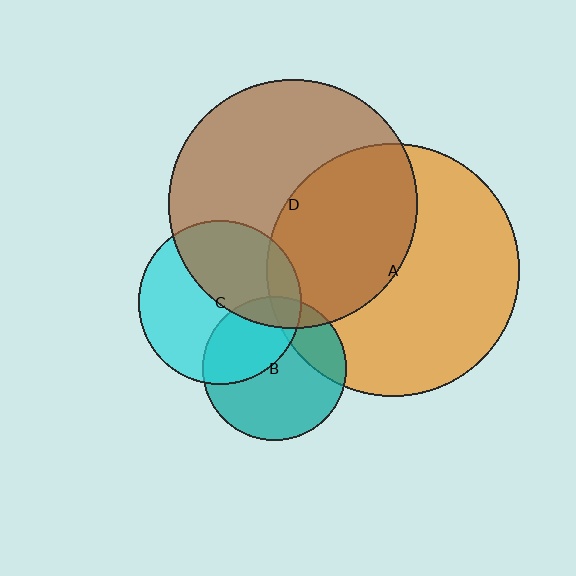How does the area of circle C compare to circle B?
Approximately 1.3 times.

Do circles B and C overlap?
Yes.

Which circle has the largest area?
Circle A (orange).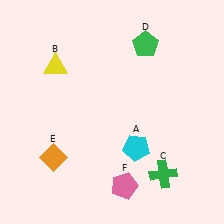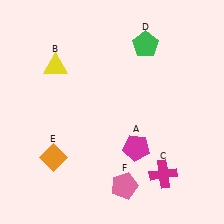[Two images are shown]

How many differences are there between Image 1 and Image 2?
There are 2 differences between the two images.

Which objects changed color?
A changed from cyan to magenta. C changed from green to magenta.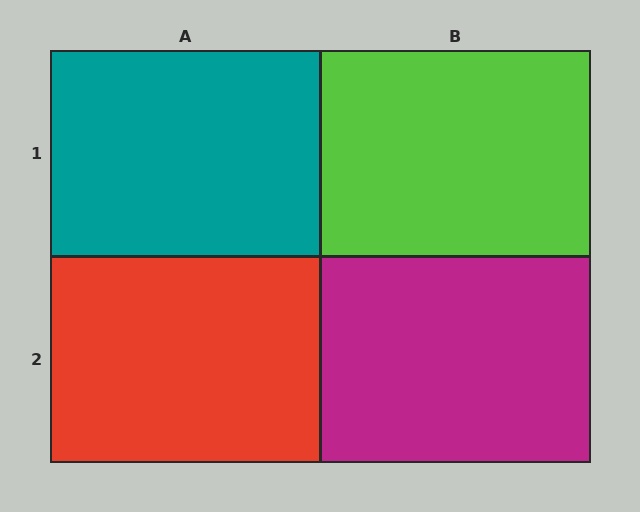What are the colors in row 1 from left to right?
Teal, lime.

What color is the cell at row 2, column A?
Red.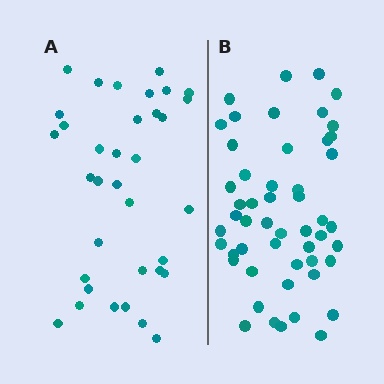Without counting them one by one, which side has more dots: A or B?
Region B (the right region) has more dots.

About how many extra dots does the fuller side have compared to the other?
Region B has approximately 15 more dots than region A.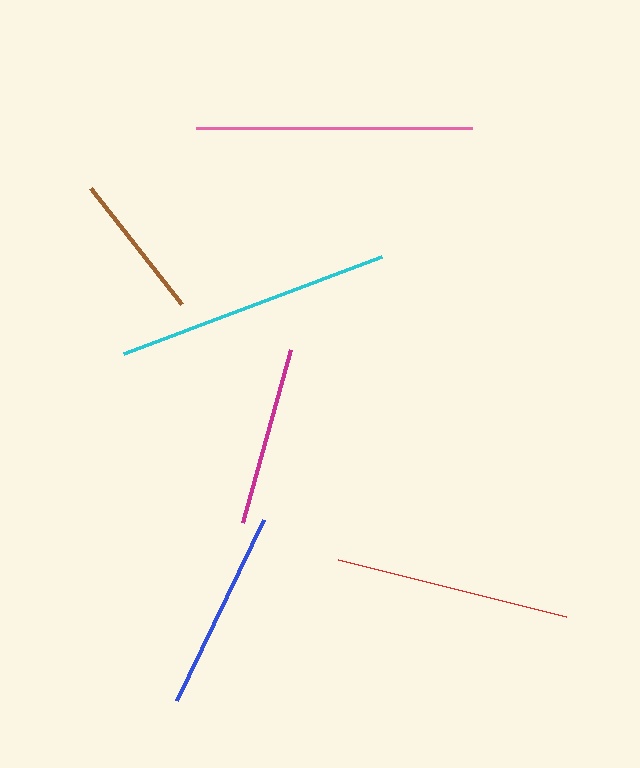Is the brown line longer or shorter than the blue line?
The blue line is longer than the brown line.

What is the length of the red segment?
The red segment is approximately 235 pixels long.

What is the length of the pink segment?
The pink segment is approximately 277 pixels long.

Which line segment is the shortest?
The brown line is the shortest at approximately 148 pixels.